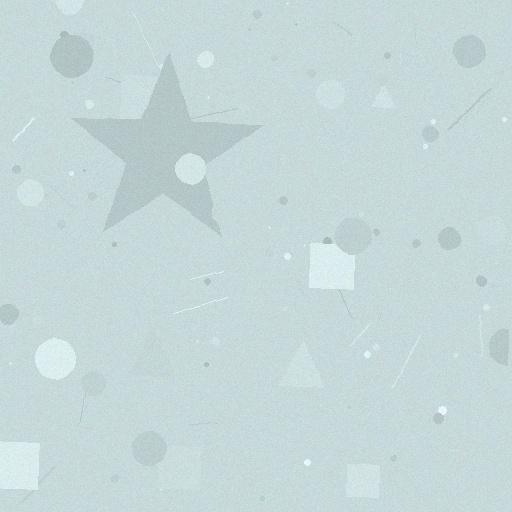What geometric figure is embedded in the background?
A star is embedded in the background.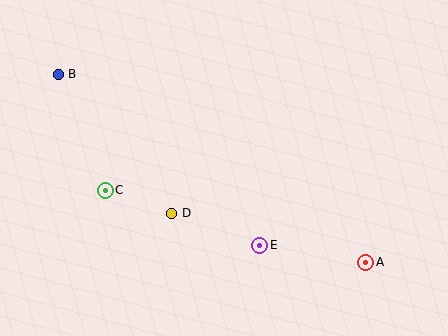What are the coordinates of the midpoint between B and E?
The midpoint between B and E is at (159, 160).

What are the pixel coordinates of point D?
Point D is at (172, 213).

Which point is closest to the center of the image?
Point D at (172, 213) is closest to the center.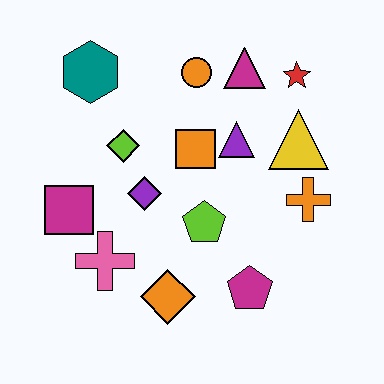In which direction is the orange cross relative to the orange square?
The orange cross is to the right of the orange square.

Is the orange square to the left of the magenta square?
No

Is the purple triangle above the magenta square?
Yes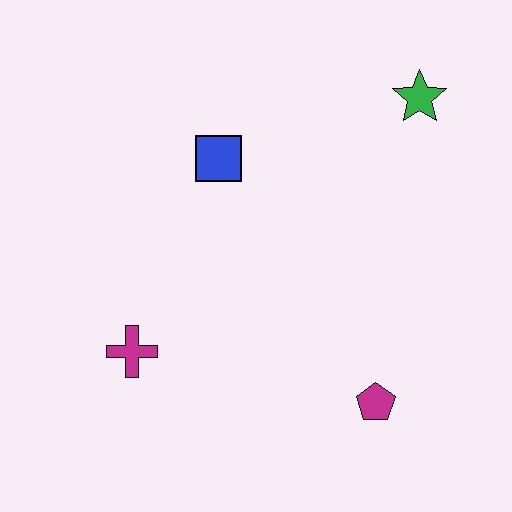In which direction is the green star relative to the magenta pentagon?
The green star is above the magenta pentagon.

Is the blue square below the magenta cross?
No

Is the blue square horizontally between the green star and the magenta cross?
Yes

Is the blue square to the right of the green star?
No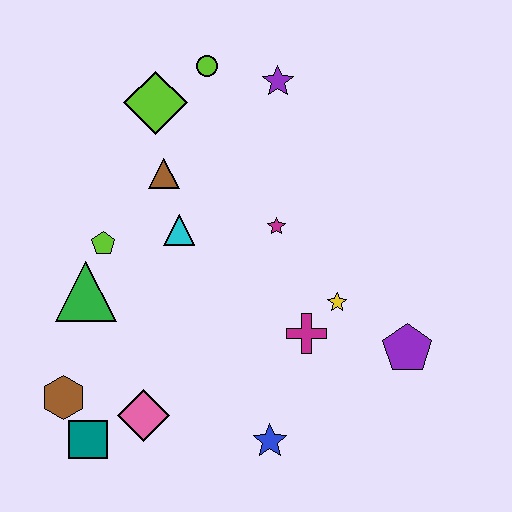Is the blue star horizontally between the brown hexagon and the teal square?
No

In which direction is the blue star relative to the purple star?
The blue star is below the purple star.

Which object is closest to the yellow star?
The magenta cross is closest to the yellow star.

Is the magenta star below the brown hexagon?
No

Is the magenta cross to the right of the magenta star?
Yes